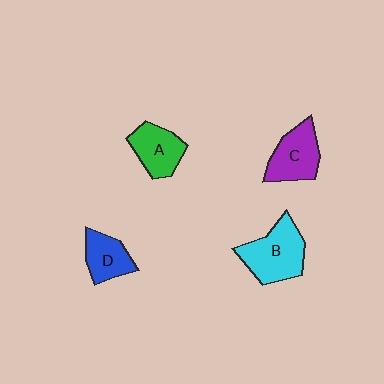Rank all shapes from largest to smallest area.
From largest to smallest: B (cyan), C (purple), A (green), D (blue).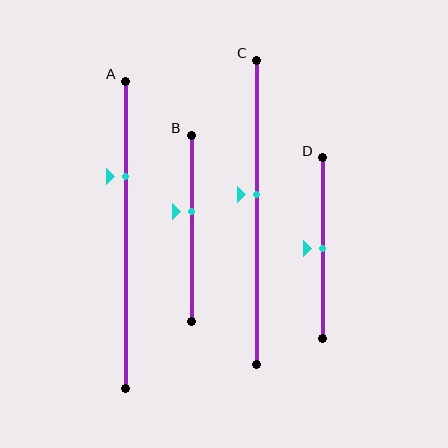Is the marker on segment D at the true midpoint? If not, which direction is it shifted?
Yes, the marker on segment D is at the true midpoint.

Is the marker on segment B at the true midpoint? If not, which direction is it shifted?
No, the marker on segment B is shifted upward by about 9% of the segment length.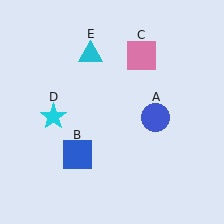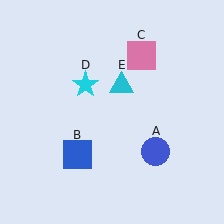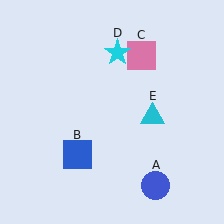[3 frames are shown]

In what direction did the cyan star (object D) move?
The cyan star (object D) moved up and to the right.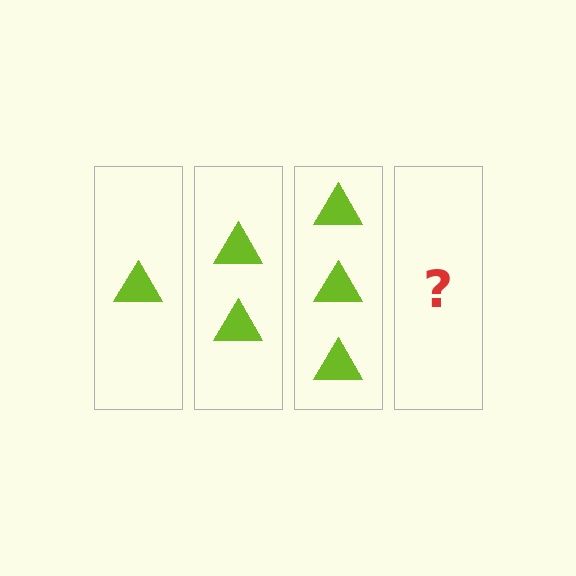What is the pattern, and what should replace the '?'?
The pattern is that each step adds one more triangle. The '?' should be 4 triangles.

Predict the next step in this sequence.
The next step is 4 triangles.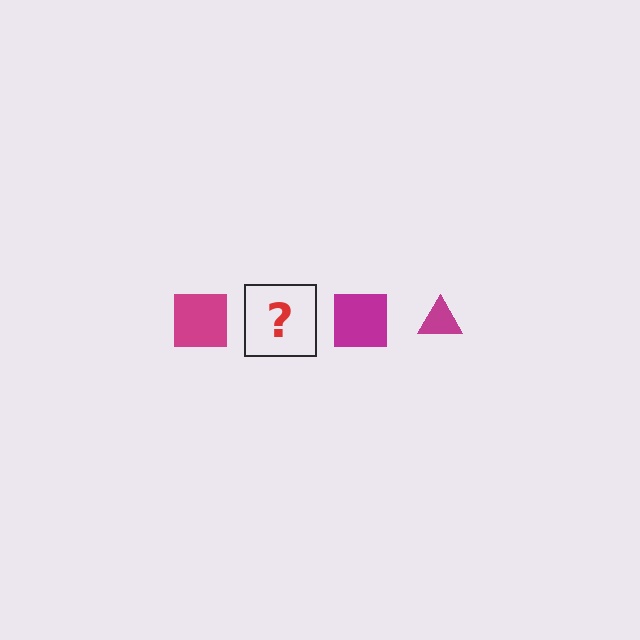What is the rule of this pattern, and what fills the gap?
The rule is that the pattern cycles through square, triangle shapes in magenta. The gap should be filled with a magenta triangle.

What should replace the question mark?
The question mark should be replaced with a magenta triangle.